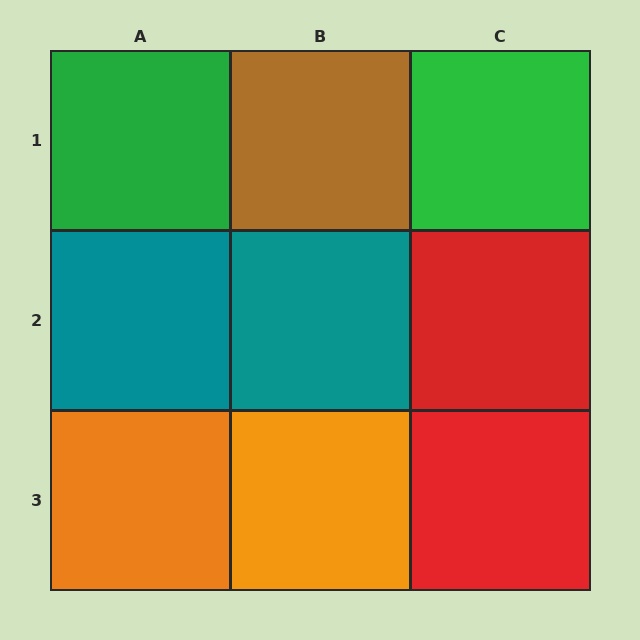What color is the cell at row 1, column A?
Green.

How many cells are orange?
2 cells are orange.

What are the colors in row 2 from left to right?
Teal, teal, red.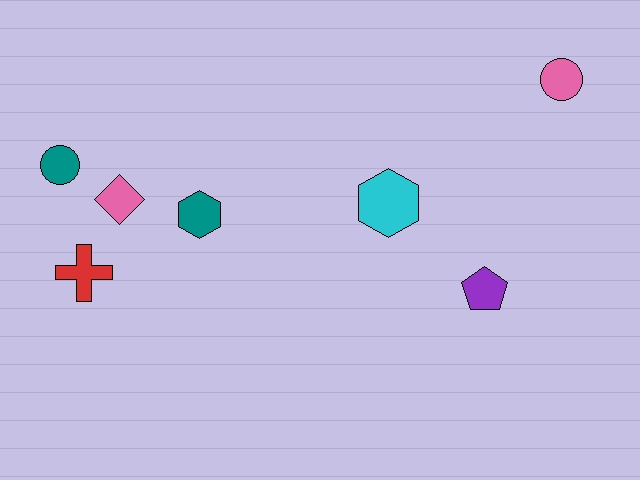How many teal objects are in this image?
There are 2 teal objects.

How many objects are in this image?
There are 7 objects.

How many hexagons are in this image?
There are 2 hexagons.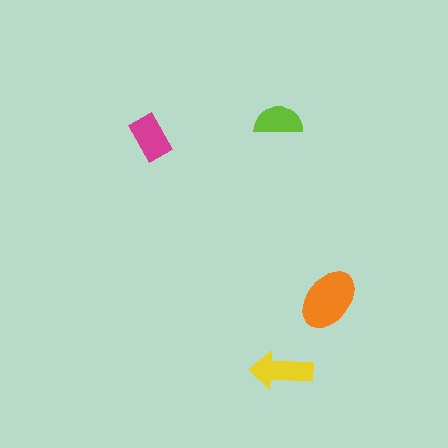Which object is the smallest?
The lime semicircle.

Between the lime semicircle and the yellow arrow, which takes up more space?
The yellow arrow.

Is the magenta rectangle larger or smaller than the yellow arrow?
Smaller.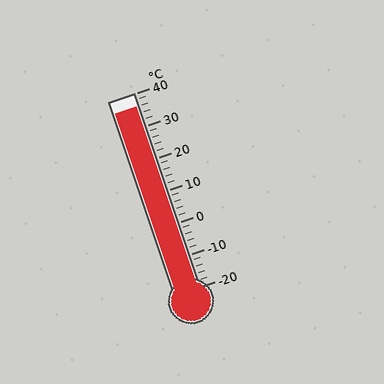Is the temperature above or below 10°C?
The temperature is above 10°C.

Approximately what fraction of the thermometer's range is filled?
The thermometer is filled to approximately 95% of its range.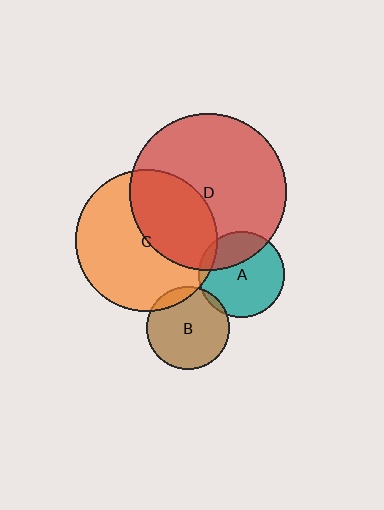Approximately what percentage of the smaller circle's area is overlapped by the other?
Approximately 40%.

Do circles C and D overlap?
Yes.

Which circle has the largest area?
Circle D (red).